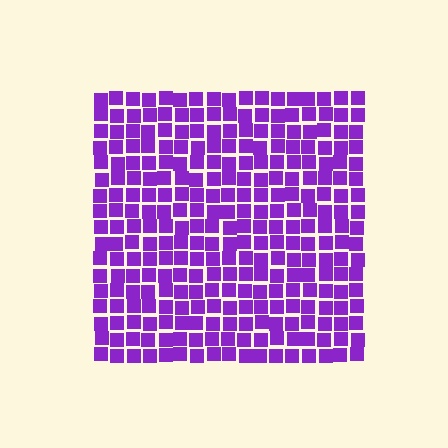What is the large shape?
The large shape is a square.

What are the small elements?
The small elements are squares.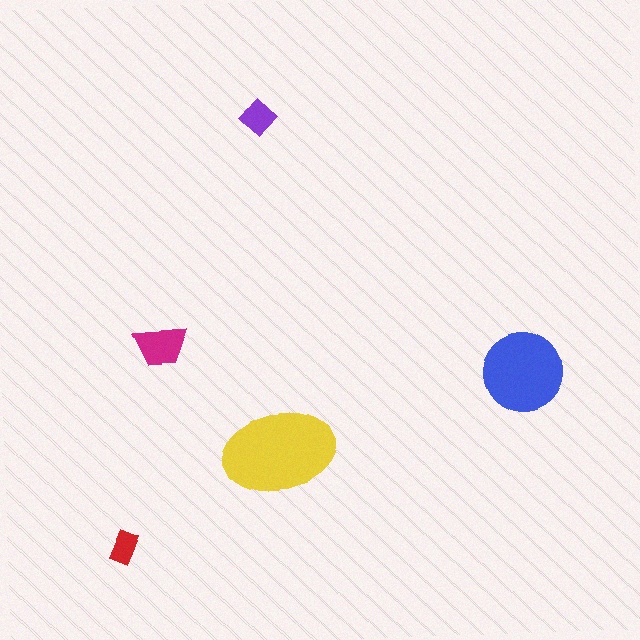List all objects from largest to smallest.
The yellow ellipse, the blue circle, the magenta trapezoid, the purple diamond, the red rectangle.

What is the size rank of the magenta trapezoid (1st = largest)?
3rd.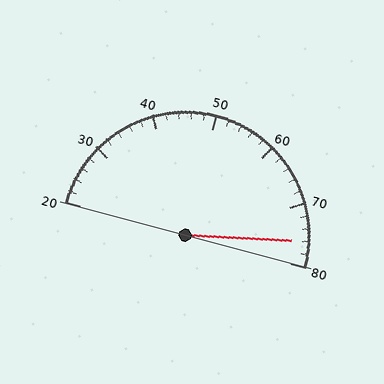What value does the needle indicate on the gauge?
The needle indicates approximately 76.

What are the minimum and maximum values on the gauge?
The gauge ranges from 20 to 80.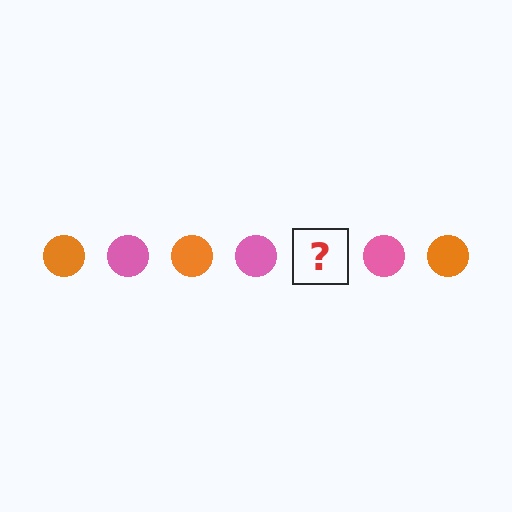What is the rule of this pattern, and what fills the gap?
The rule is that the pattern cycles through orange, pink circles. The gap should be filled with an orange circle.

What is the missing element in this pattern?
The missing element is an orange circle.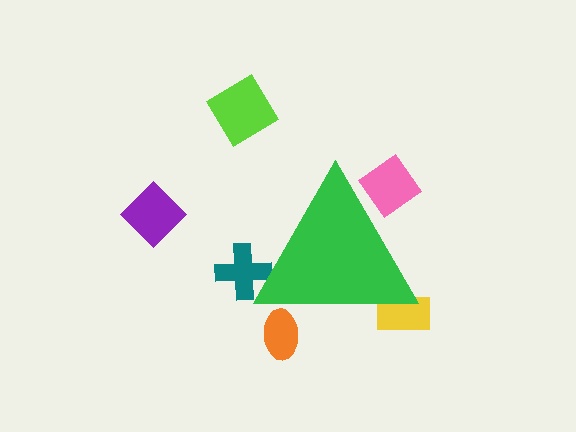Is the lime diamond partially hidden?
No, the lime diamond is fully visible.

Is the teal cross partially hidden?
Yes, the teal cross is partially hidden behind the green triangle.